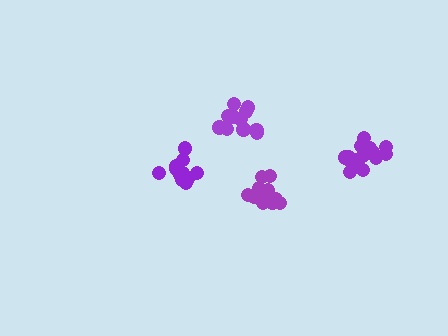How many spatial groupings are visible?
There are 4 spatial groupings.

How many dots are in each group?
Group 1: 16 dots, Group 2: 17 dots, Group 3: 12 dots, Group 4: 11 dots (56 total).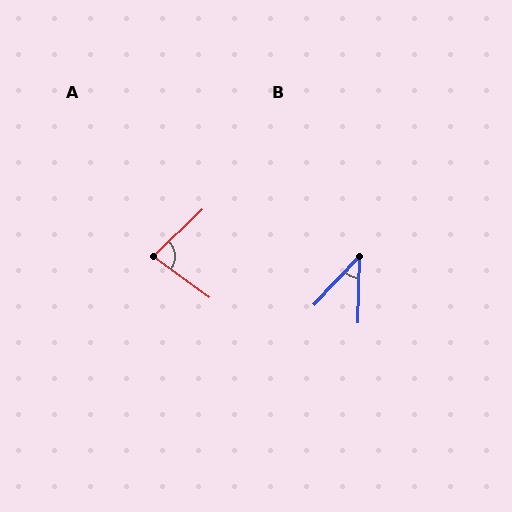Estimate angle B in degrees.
Approximately 42 degrees.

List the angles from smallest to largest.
B (42°), A (80°).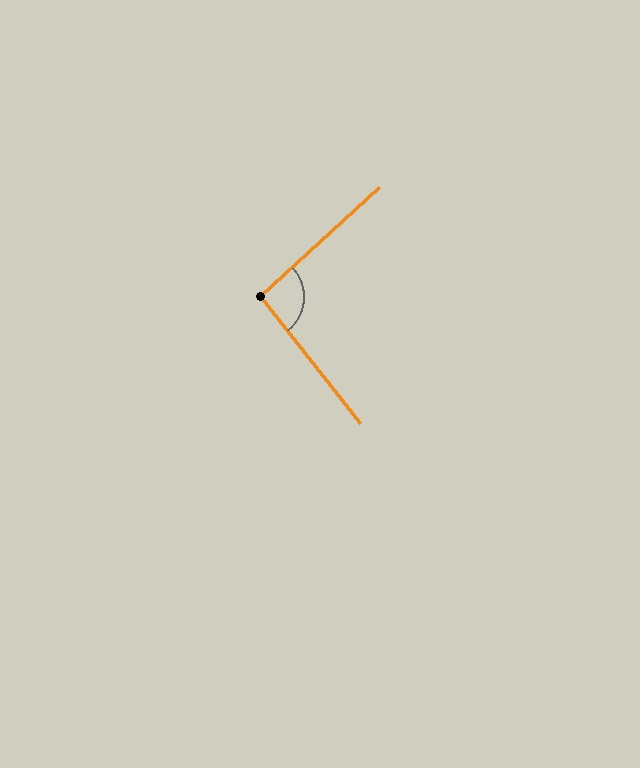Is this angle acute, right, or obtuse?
It is approximately a right angle.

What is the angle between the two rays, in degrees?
Approximately 95 degrees.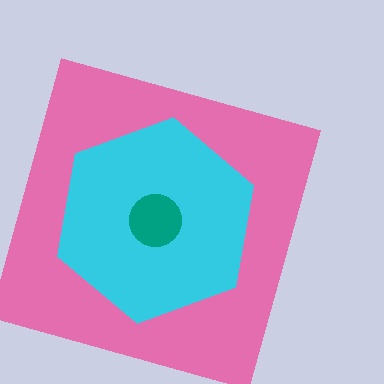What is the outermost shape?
The pink square.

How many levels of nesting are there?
3.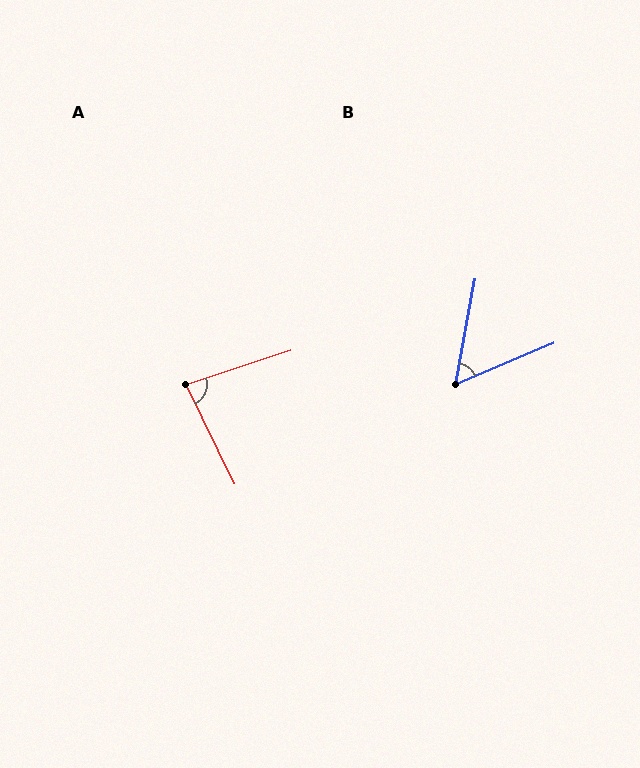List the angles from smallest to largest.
B (56°), A (82°).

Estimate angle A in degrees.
Approximately 82 degrees.